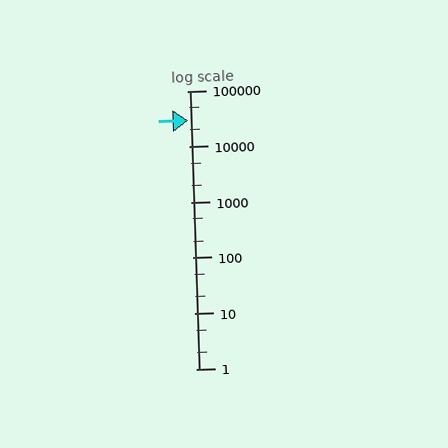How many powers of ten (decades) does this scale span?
The scale spans 5 decades, from 1 to 100000.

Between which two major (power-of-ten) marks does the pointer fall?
The pointer is between 10000 and 100000.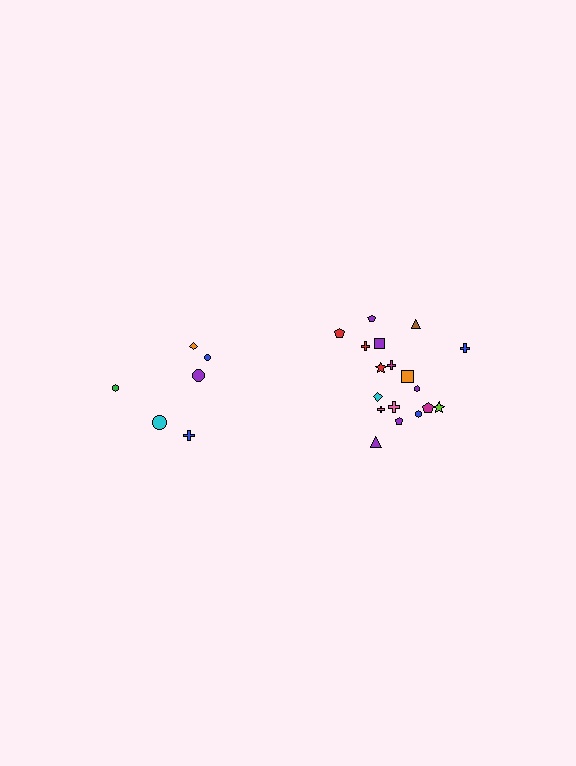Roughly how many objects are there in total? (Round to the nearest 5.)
Roughly 25 objects in total.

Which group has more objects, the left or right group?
The right group.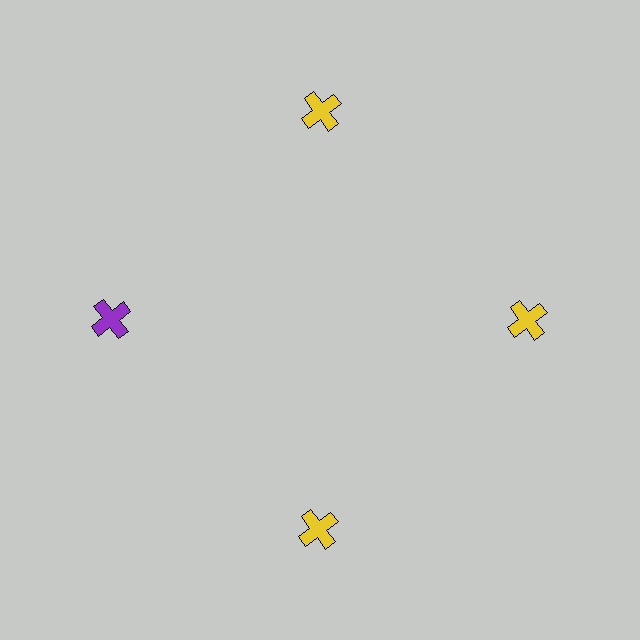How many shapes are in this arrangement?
There are 4 shapes arranged in a ring pattern.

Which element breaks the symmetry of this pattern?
The purple cross at roughly the 9 o'clock position breaks the symmetry. All other shapes are yellow crosses.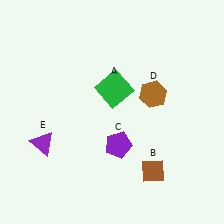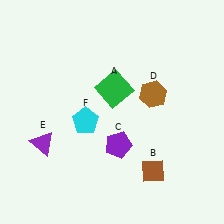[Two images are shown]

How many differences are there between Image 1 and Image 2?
There is 1 difference between the two images.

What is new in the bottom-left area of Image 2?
A cyan pentagon (F) was added in the bottom-left area of Image 2.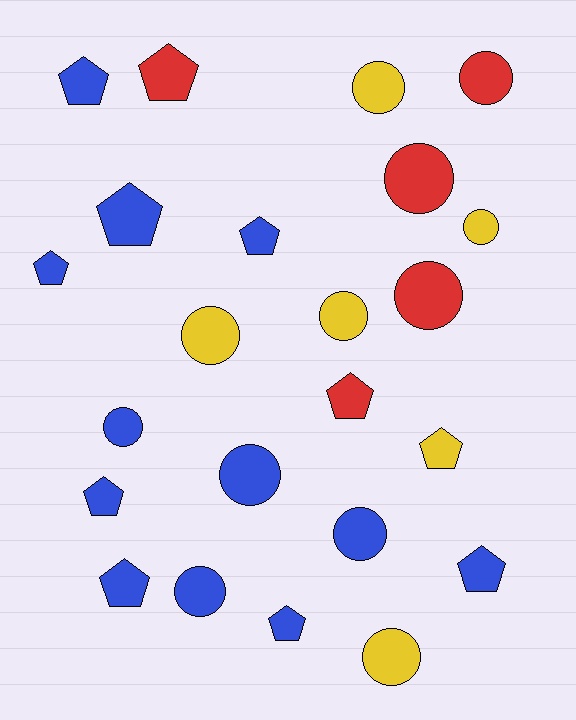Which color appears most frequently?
Blue, with 12 objects.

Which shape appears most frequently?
Circle, with 12 objects.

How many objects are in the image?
There are 23 objects.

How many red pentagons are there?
There are 2 red pentagons.